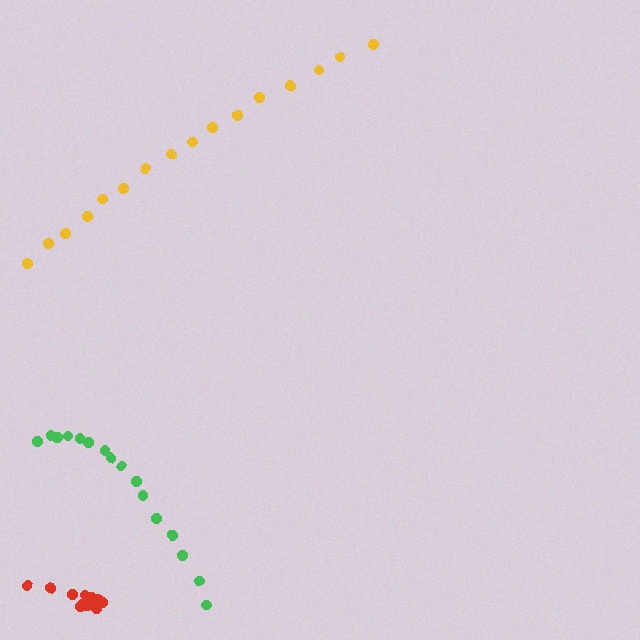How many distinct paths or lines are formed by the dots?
There are 3 distinct paths.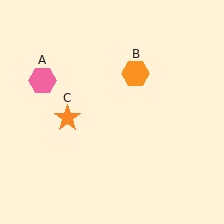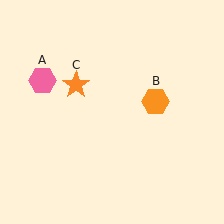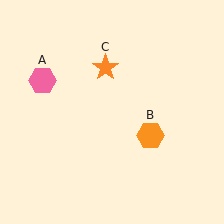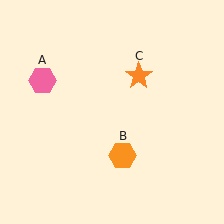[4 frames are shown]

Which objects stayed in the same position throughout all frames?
Pink hexagon (object A) remained stationary.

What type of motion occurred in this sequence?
The orange hexagon (object B), orange star (object C) rotated clockwise around the center of the scene.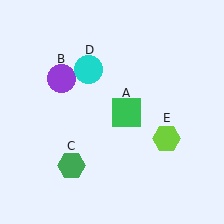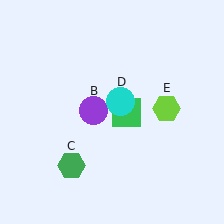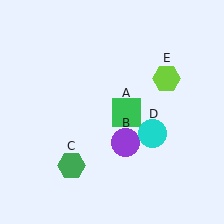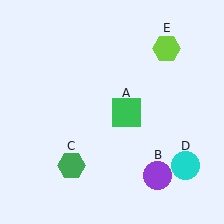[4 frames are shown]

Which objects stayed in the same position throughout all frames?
Green square (object A) and green hexagon (object C) remained stationary.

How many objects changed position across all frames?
3 objects changed position: purple circle (object B), cyan circle (object D), lime hexagon (object E).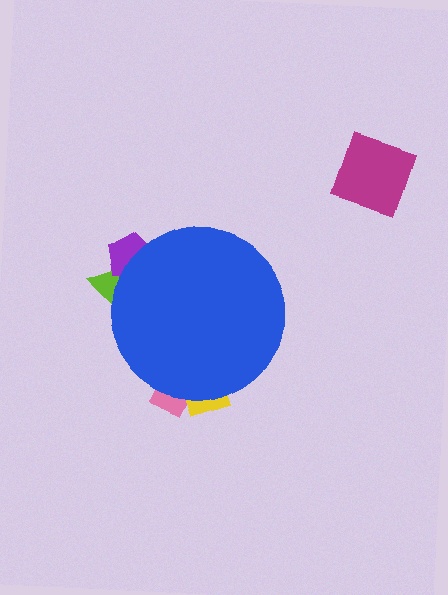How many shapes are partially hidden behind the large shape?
4 shapes are partially hidden.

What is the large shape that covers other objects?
A blue circle.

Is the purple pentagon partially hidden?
Yes, the purple pentagon is partially hidden behind the blue circle.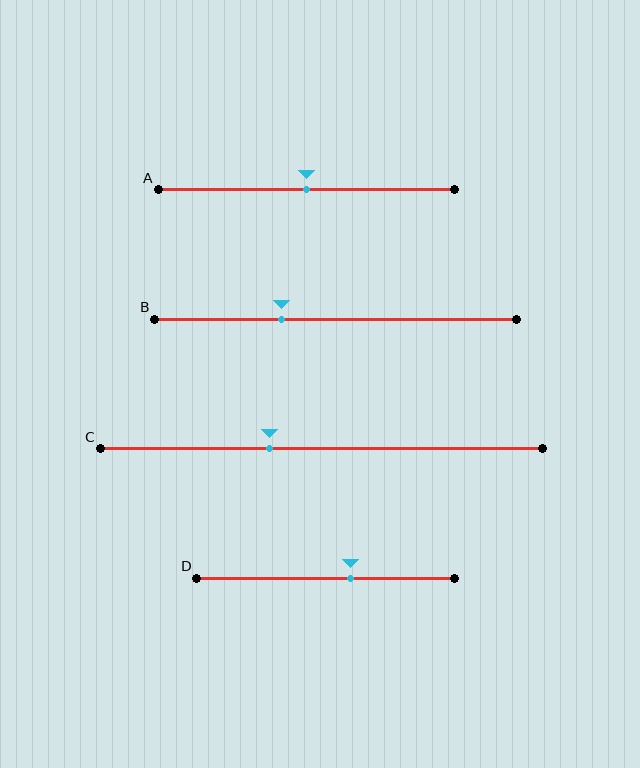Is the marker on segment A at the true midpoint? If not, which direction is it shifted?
Yes, the marker on segment A is at the true midpoint.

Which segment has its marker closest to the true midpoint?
Segment A has its marker closest to the true midpoint.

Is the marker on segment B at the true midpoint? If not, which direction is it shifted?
No, the marker on segment B is shifted to the left by about 15% of the segment length.